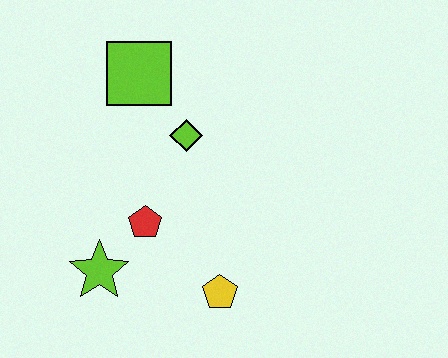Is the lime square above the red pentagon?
Yes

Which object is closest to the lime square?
The lime diamond is closest to the lime square.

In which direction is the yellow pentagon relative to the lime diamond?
The yellow pentagon is below the lime diamond.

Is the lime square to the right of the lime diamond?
No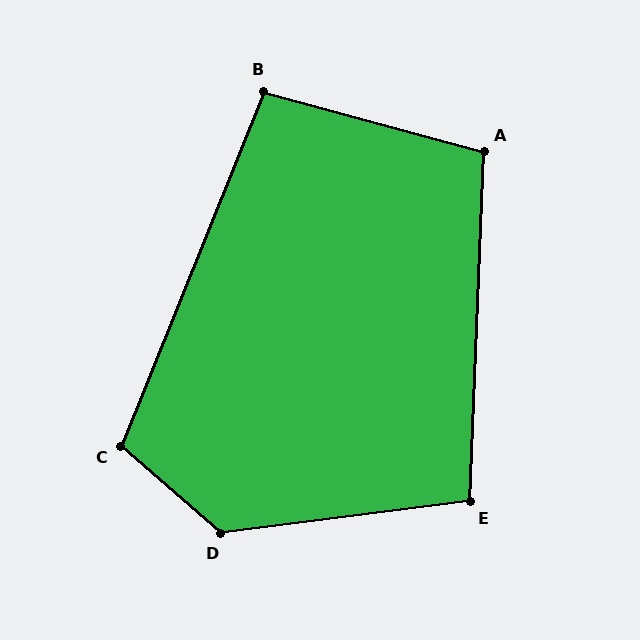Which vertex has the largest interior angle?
D, at approximately 131 degrees.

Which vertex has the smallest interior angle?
B, at approximately 97 degrees.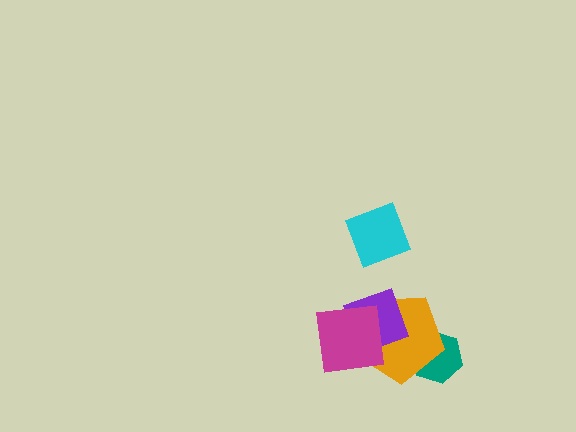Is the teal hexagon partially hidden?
Yes, it is partially covered by another shape.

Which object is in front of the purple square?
The magenta square is in front of the purple square.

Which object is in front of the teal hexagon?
The orange pentagon is in front of the teal hexagon.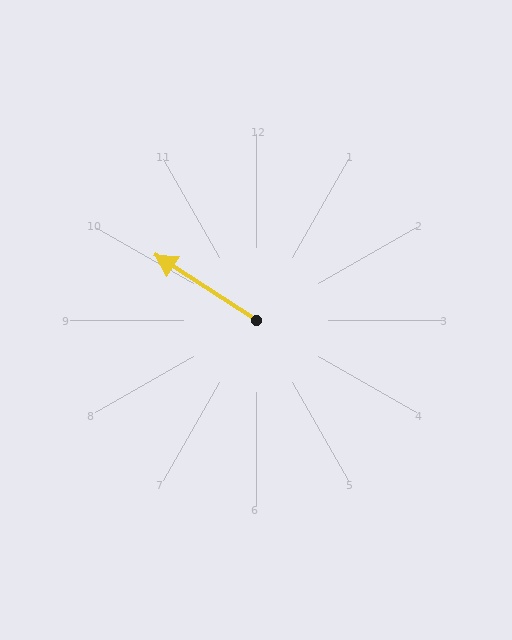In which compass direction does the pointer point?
Northwest.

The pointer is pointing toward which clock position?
Roughly 10 o'clock.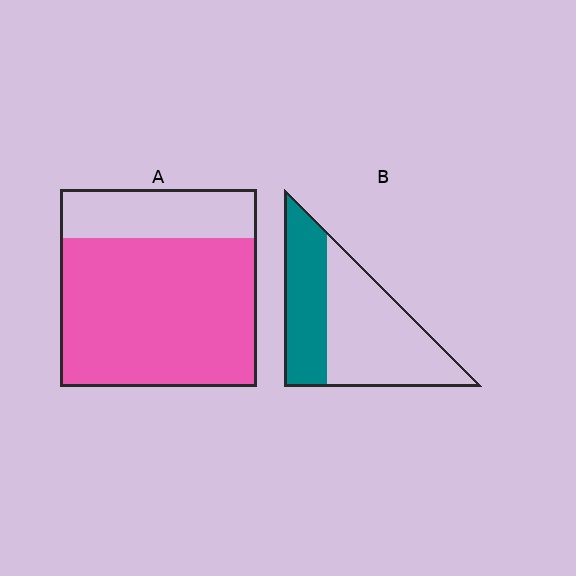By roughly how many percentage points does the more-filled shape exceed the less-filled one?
By roughly 35 percentage points (A over B).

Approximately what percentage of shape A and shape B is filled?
A is approximately 75% and B is approximately 40%.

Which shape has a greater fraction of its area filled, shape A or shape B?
Shape A.